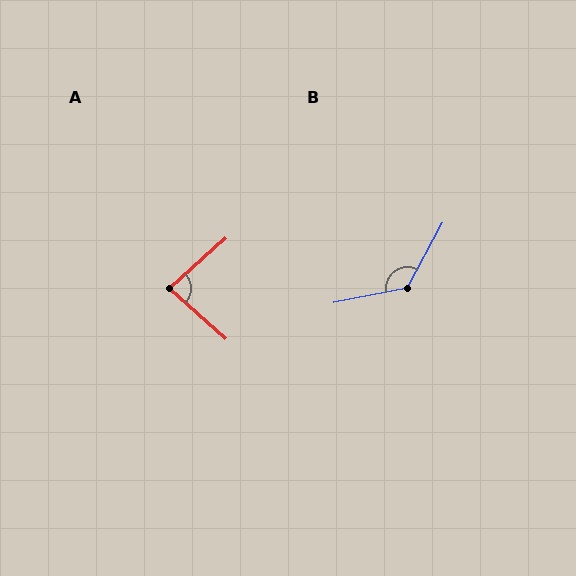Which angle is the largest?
B, at approximately 129 degrees.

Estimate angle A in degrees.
Approximately 83 degrees.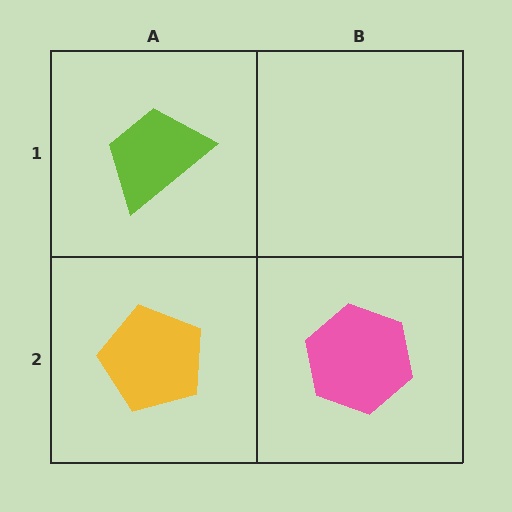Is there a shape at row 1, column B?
No, that cell is empty.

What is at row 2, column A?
A yellow pentagon.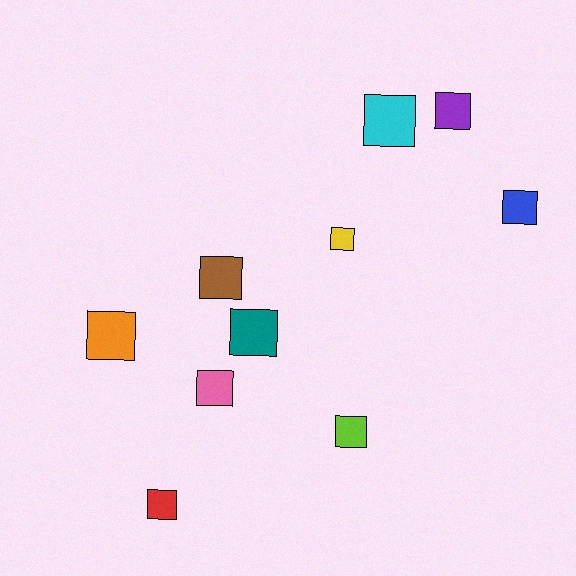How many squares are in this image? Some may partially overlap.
There are 10 squares.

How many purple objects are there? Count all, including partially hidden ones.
There is 1 purple object.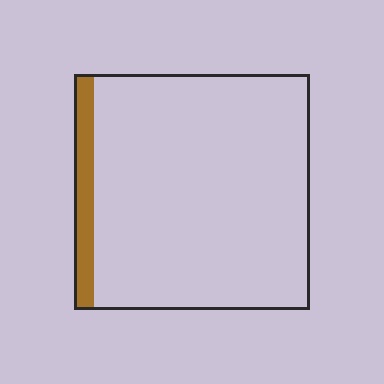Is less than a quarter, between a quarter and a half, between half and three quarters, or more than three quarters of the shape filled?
Less than a quarter.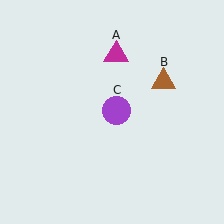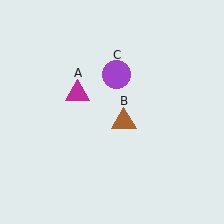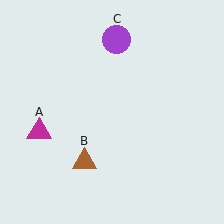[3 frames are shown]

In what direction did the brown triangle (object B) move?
The brown triangle (object B) moved down and to the left.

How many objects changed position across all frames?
3 objects changed position: magenta triangle (object A), brown triangle (object B), purple circle (object C).